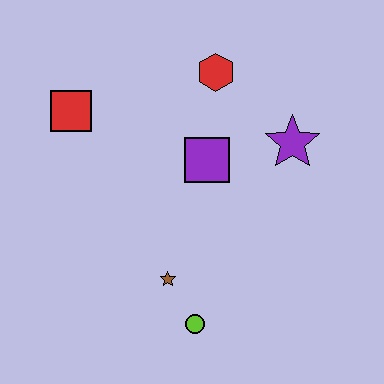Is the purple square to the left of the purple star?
Yes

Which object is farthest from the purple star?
The red square is farthest from the purple star.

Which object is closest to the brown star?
The lime circle is closest to the brown star.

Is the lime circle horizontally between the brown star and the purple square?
Yes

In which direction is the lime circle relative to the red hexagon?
The lime circle is below the red hexagon.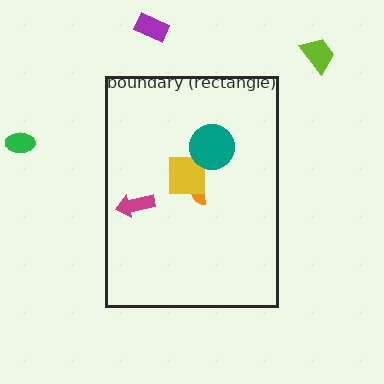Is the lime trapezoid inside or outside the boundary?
Outside.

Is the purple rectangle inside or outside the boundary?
Outside.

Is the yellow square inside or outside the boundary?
Inside.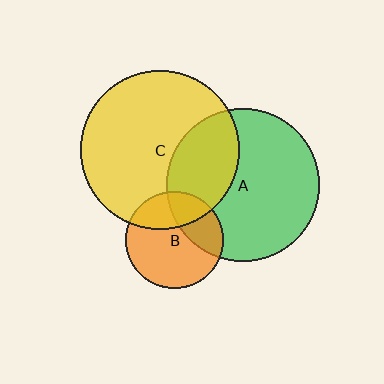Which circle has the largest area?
Circle C (yellow).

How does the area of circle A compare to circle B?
Approximately 2.5 times.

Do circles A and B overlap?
Yes.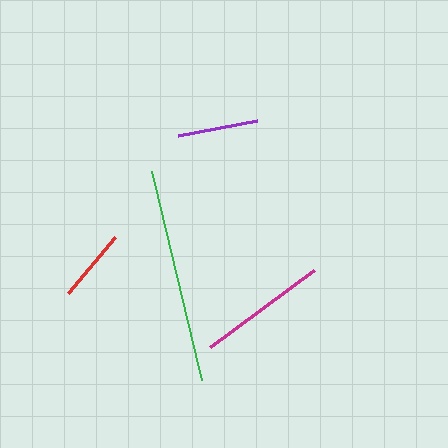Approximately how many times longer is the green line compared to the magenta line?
The green line is approximately 1.7 times the length of the magenta line.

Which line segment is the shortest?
The red line is the shortest at approximately 73 pixels.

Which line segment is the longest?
The green line is the longest at approximately 215 pixels.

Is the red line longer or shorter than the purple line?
The purple line is longer than the red line.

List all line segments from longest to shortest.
From longest to shortest: green, magenta, purple, red.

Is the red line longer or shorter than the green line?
The green line is longer than the red line.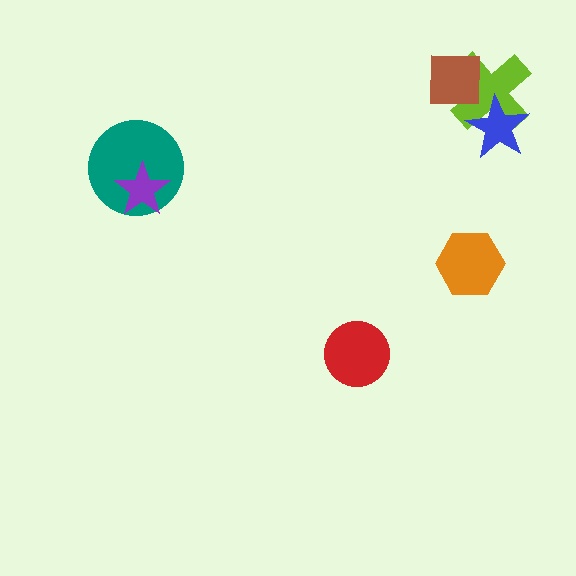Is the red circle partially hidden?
No, no other shape covers it.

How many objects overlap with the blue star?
1 object overlaps with the blue star.